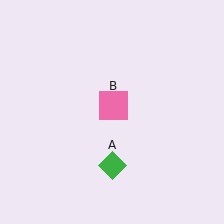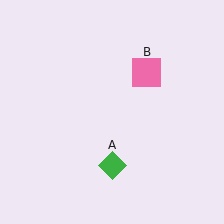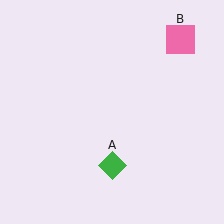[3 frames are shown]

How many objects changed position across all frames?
1 object changed position: pink square (object B).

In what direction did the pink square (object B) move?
The pink square (object B) moved up and to the right.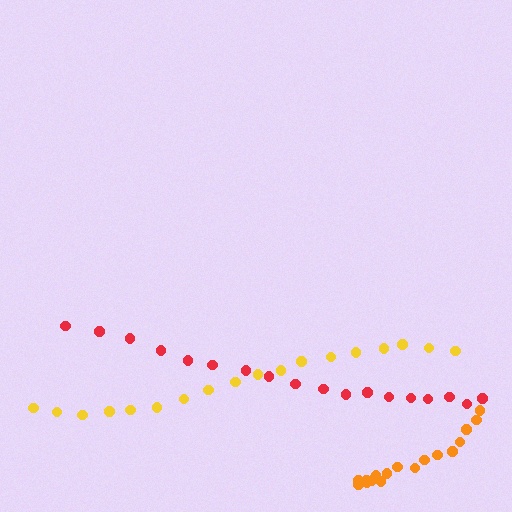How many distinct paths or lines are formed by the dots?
There are 3 distinct paths.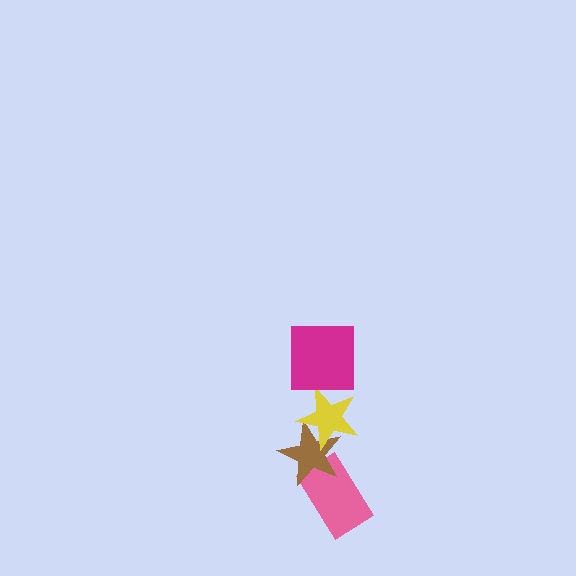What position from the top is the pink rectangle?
The pink rectangle is 4th from the top.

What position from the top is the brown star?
The brown star is 3rd from the top.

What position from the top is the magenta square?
The magenta square is 1st from the top.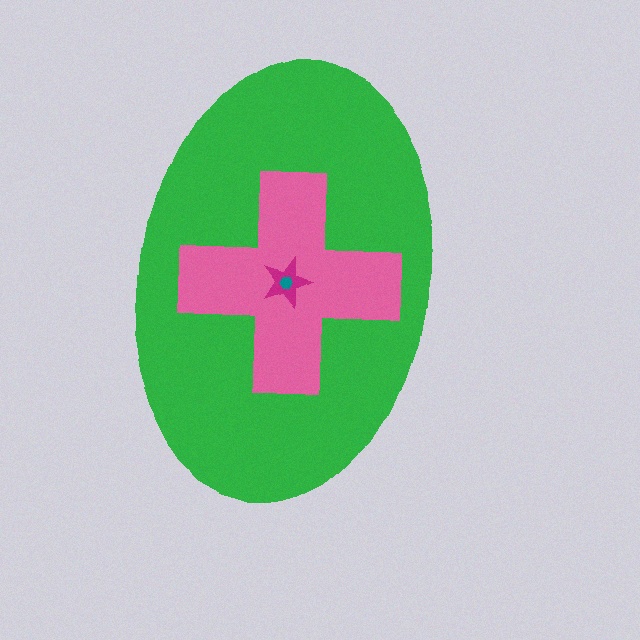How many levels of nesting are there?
4.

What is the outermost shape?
The green ellipse.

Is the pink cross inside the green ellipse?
Yes.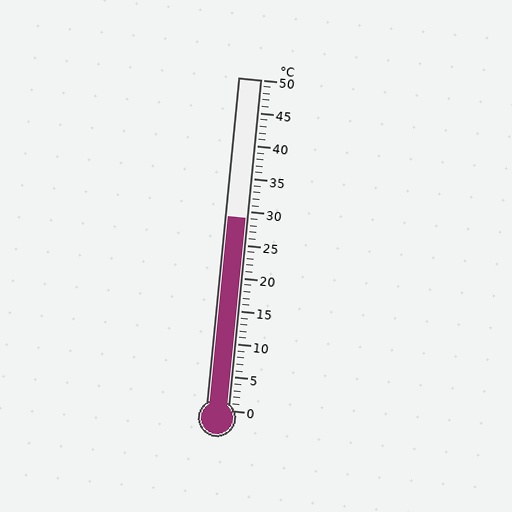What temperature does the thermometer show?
The thermometer shows approximately 29°C.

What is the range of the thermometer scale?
The thermometer scale ranges from 0°C to 50°C.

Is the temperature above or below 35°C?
The temperature is below 35°C.